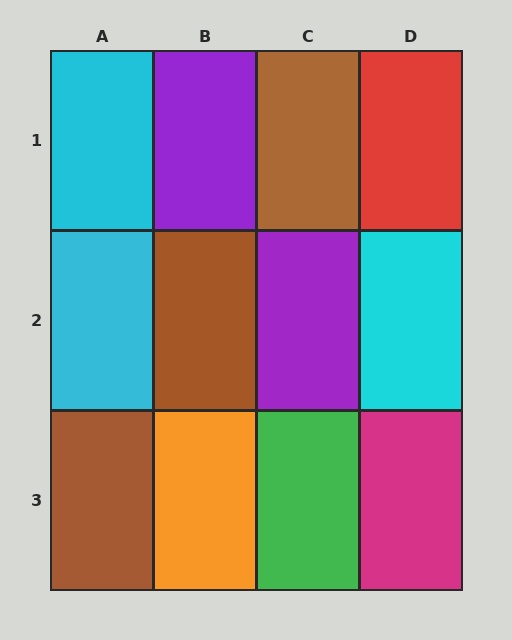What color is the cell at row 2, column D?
Cyan.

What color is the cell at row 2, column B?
Brown.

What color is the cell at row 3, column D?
Magenta.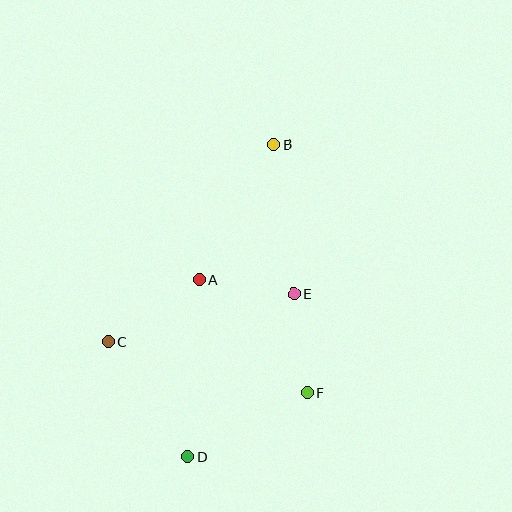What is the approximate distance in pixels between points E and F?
The distance between E and F is approximately 99 pixels.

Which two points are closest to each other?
Points A and E are closest to each other.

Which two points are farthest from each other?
Points B and D are farthest from each other.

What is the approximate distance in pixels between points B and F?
The distance between B and F is approximately 251 pixels.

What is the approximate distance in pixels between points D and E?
The distance between D and E is approximately 194 pixels.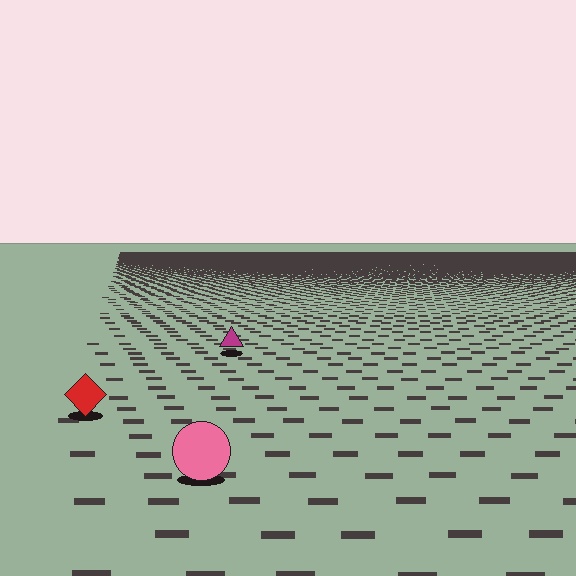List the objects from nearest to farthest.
From nearest to farthest: the pink circle, the red diamond, the magenta triangle.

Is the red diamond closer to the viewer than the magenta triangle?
Yes. The red diamond is closer — you can tell from the texture gradient: the ground texture is coarser near it.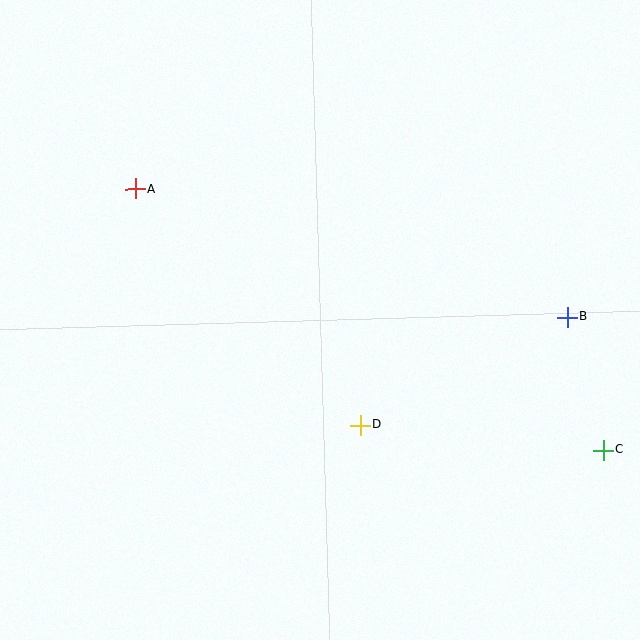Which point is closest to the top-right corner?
Point B is closest to the top-right corner.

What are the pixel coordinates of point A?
Point A is at (136, 189).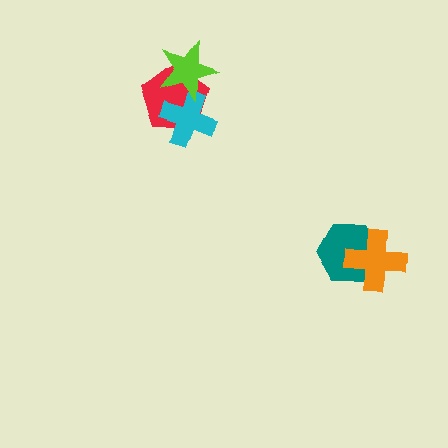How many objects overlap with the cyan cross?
2 objects overlap with the cyan cross.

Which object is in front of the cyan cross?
The lime star is in front of the cyan cross.